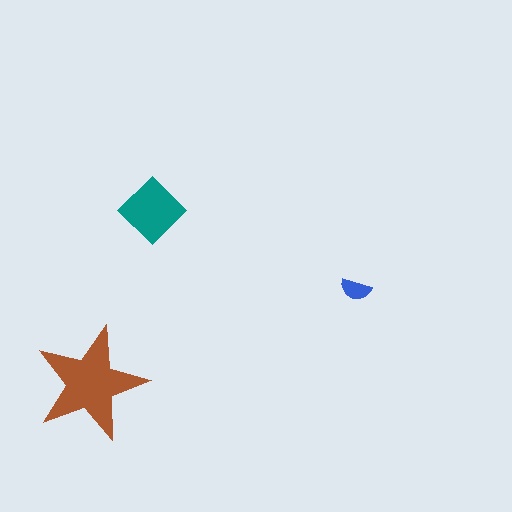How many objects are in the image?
There are 3 objects in the image.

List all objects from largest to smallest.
The brown star, the teal diamond, the blue semicircle.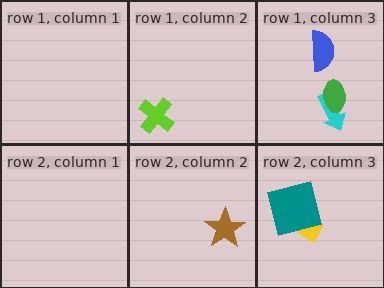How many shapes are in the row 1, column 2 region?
1.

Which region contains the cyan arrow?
The row 1, column 3 region.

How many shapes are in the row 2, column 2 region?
1.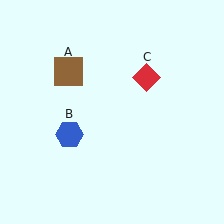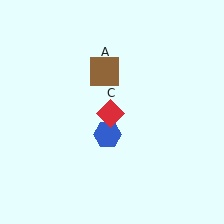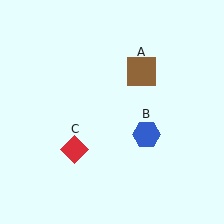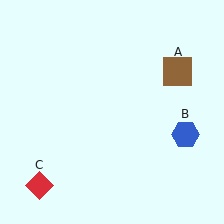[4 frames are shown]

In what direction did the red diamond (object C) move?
The red diamond (object C) moved down and to the left.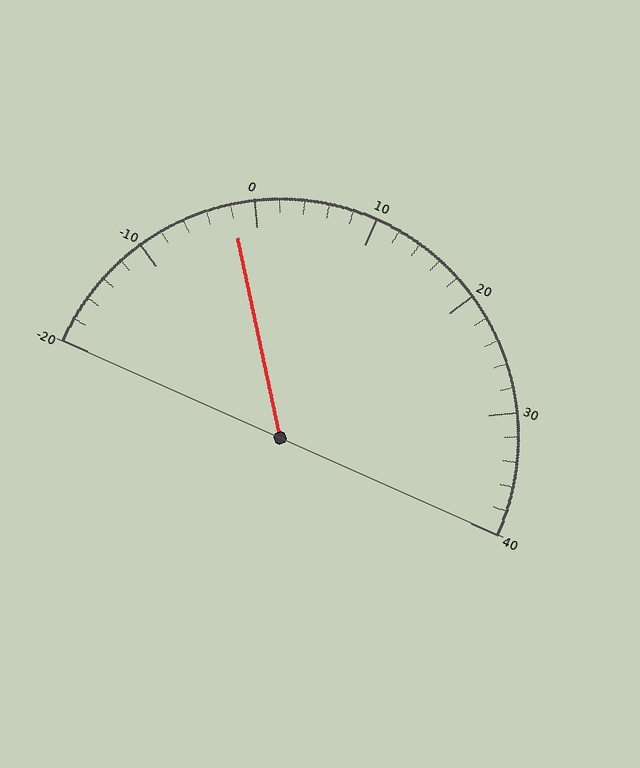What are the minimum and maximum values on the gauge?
The gauge ranges from -20 to 40.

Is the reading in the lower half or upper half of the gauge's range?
The reading is in the lower half of the range (-20 to 40).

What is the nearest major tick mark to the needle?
The nearest major tick mark is 0.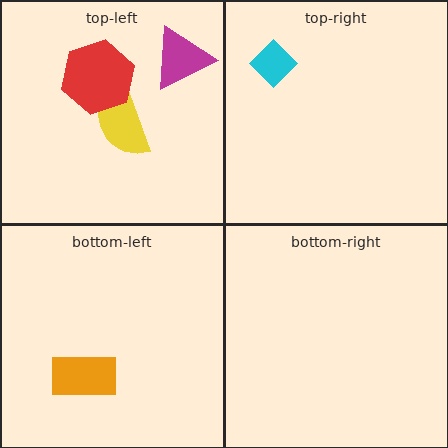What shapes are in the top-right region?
The cyan diamond.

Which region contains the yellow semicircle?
The top-left region.